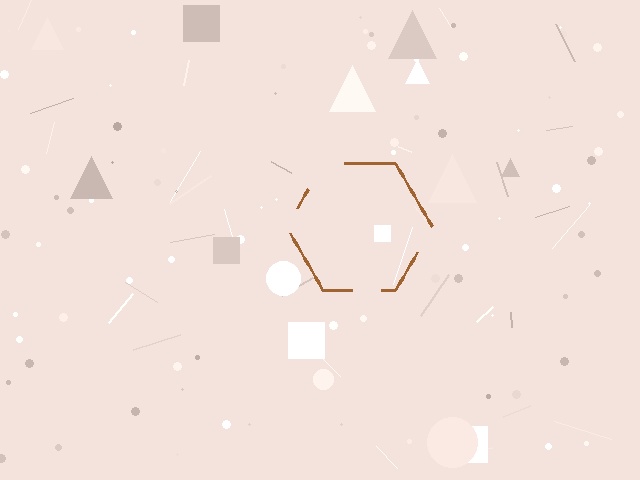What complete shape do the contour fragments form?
The contour fragments form a hexagon.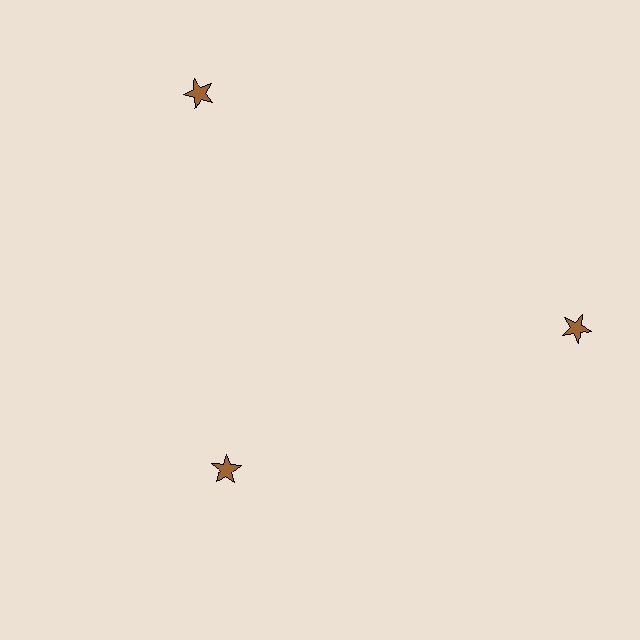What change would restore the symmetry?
The symmetry would be restored by moving it outward, back onto the ring so that all 3 stars sit at equal angles and equal distance from the center.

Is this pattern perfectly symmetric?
No. The 3 brown stars are arranged in a ring, but one element near the 7 o'clock position is pulled inward toward the center, breaking the 3-fold rotational symmetry.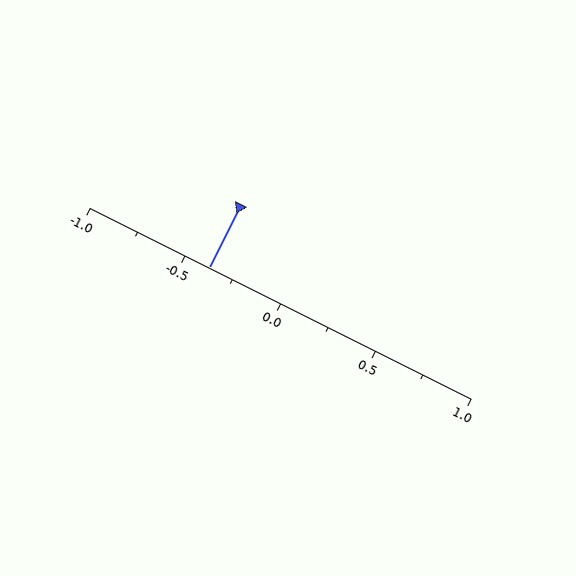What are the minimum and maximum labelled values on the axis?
The axis runs from -1.0 to 1.0.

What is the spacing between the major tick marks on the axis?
The major ticks are spaced 0.5 apart.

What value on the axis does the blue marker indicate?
The marker indicates approximately -0.38.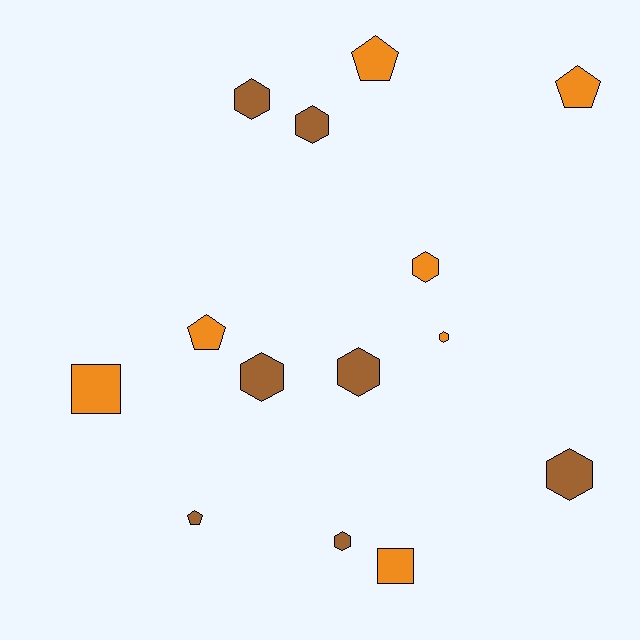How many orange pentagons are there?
There are 3 orange pentagons.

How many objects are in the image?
There are 14 objects.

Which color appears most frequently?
Brown, with 7 objects.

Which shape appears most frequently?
Hexagon, with 8 objects.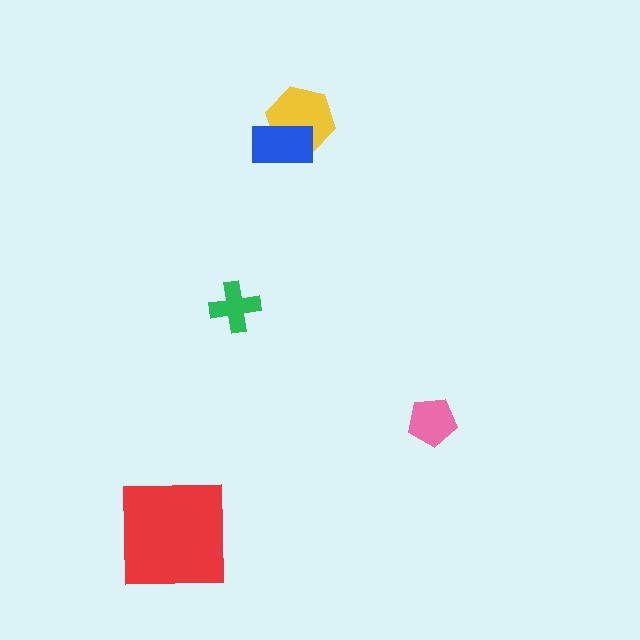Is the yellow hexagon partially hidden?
Yes, it is partially covered by another shape.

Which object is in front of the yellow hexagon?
The blue rectangle is in front of the yellow hexagon.